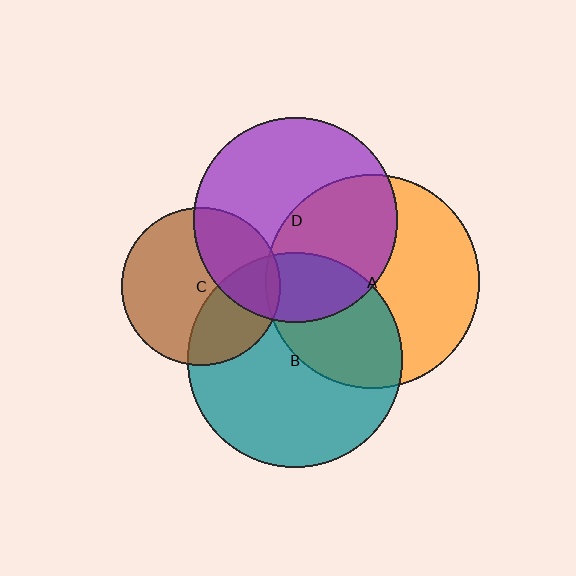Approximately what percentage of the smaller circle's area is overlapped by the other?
Approximately 45%.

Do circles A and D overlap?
Yes.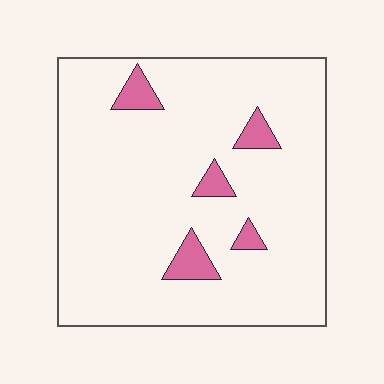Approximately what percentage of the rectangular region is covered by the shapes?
Approximately 10%.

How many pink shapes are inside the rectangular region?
5.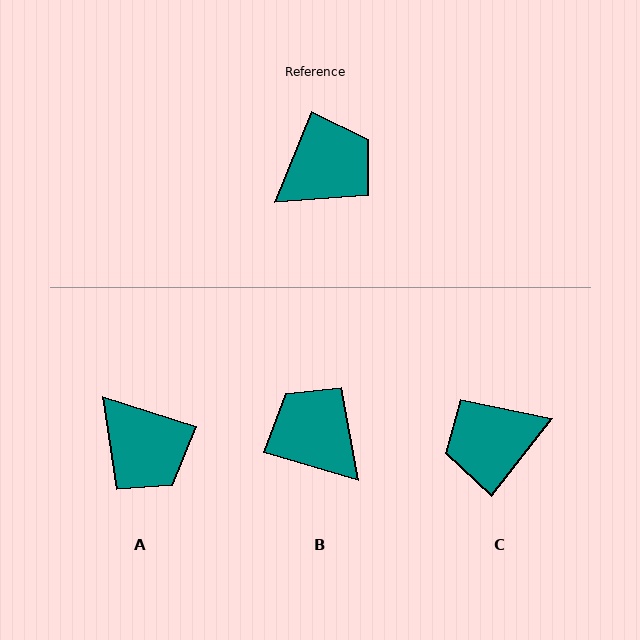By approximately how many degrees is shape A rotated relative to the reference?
Approximately 86 degrees clockwise.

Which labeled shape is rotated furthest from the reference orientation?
C, about 164 degrees away.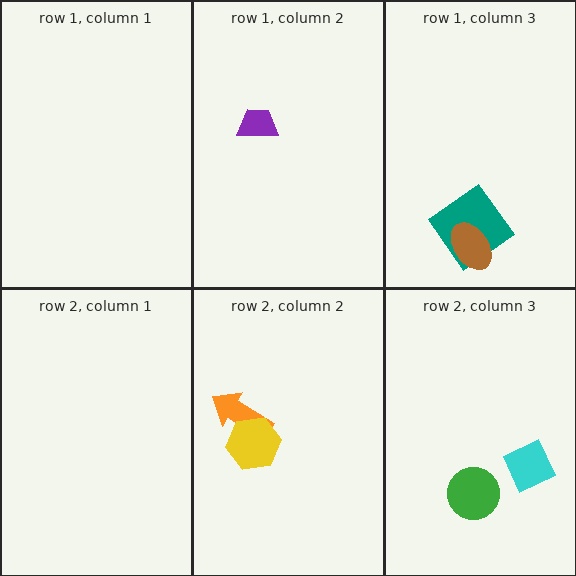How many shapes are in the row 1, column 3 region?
2.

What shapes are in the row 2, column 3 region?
The cyan diamond, the green circle.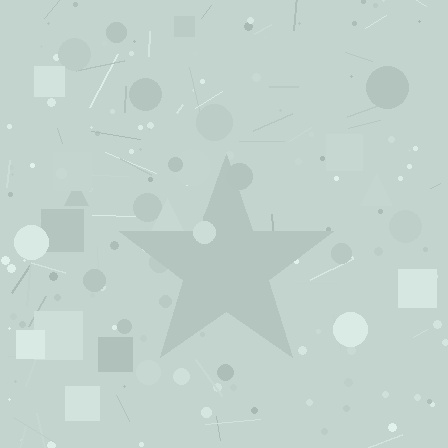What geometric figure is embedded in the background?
A star is embedded in the background.